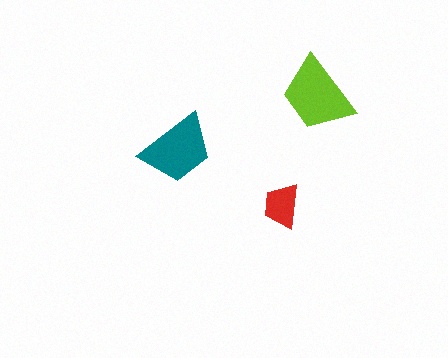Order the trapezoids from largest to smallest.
the lime one, the teal one, the red one.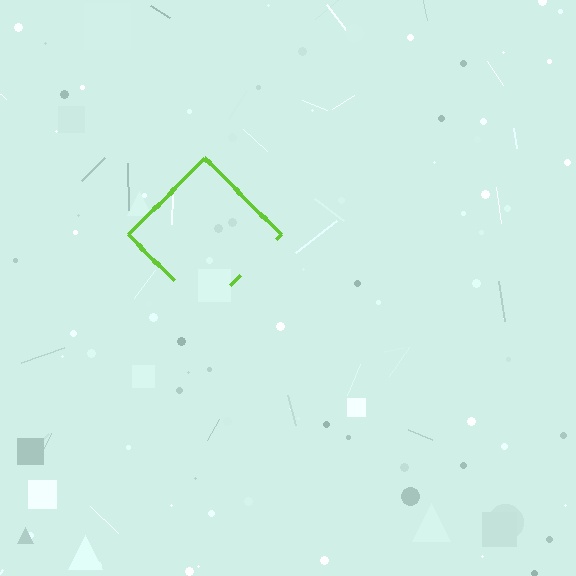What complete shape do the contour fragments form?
The contour fragments form a diamond.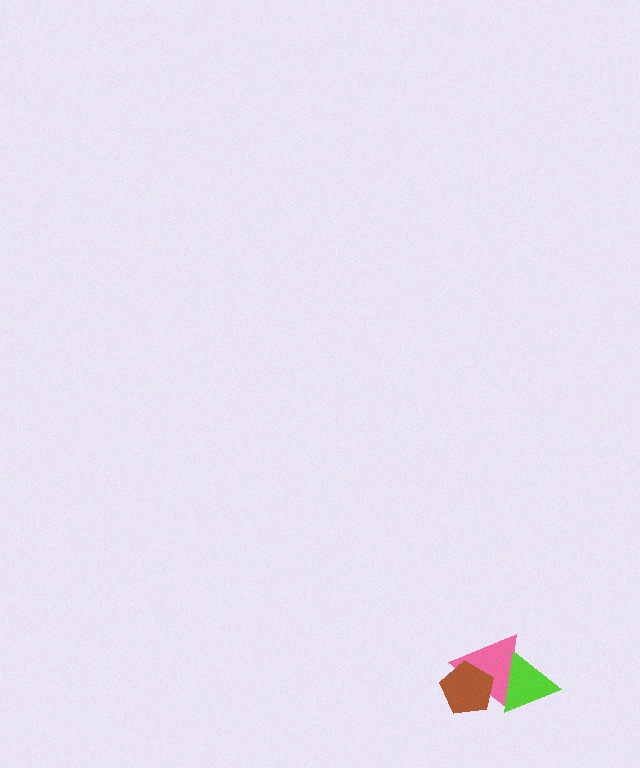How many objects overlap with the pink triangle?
2 objects overlap with the pink triangle.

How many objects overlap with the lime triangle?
1 object overlaps with the lime triangle.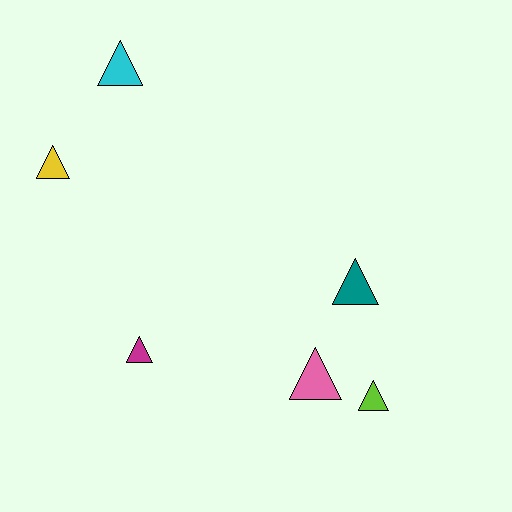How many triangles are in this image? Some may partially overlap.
There are 6 triangles.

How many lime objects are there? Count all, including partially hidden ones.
There is 1 lime object.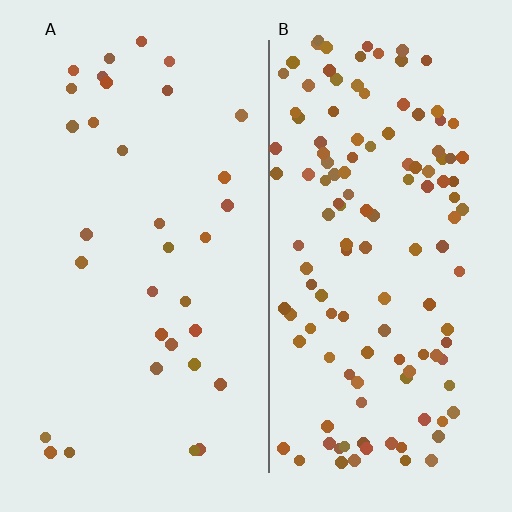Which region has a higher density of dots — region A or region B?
B (the right).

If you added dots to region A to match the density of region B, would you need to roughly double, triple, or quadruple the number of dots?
Approximately quadruple.